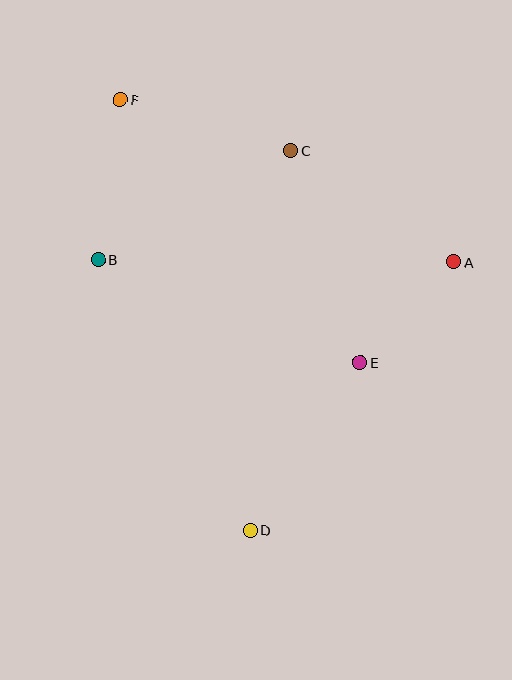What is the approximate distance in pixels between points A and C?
The distance between A and C is approximately 197 pixels.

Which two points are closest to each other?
Points A and E are closest to each other.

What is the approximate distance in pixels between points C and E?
The distance between C and E is approximately 223 pixels.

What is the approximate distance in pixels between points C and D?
The distance between C and D is approximately 382 pixels.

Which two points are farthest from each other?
Points D and F are farthest from each other.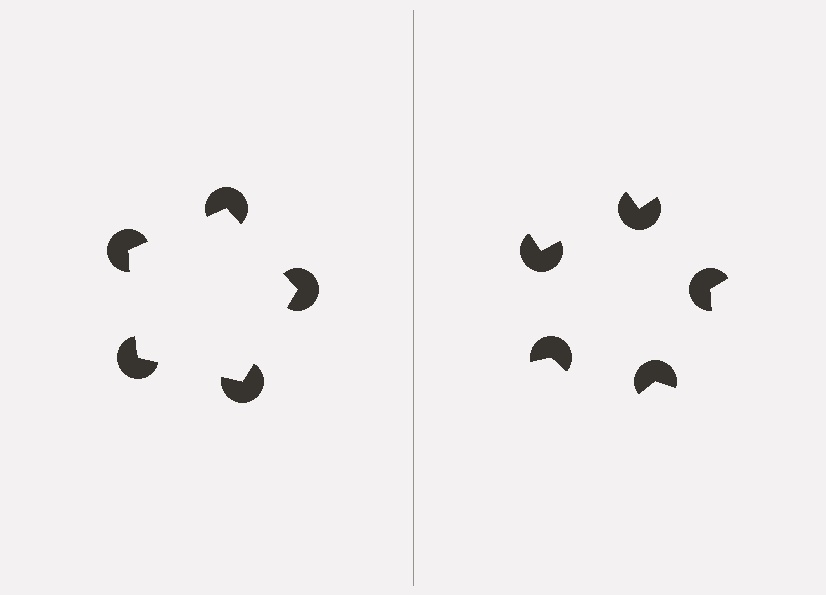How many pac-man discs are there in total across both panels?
10 — 5 on each side.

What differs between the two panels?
The pac-man discs are positioned identically on both sides; only the wedge orientations differ. On the left they align to a pentagon; on the right they are misaligned.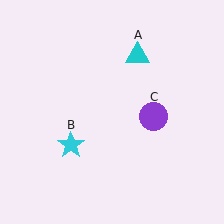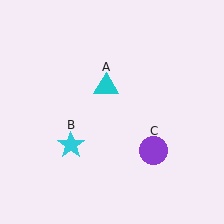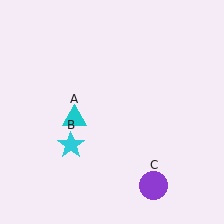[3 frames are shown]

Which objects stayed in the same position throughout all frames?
Cyan star (object B) remained stationary.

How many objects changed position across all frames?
2 objects changed position: cyan triangle (object A), purple circle (object C).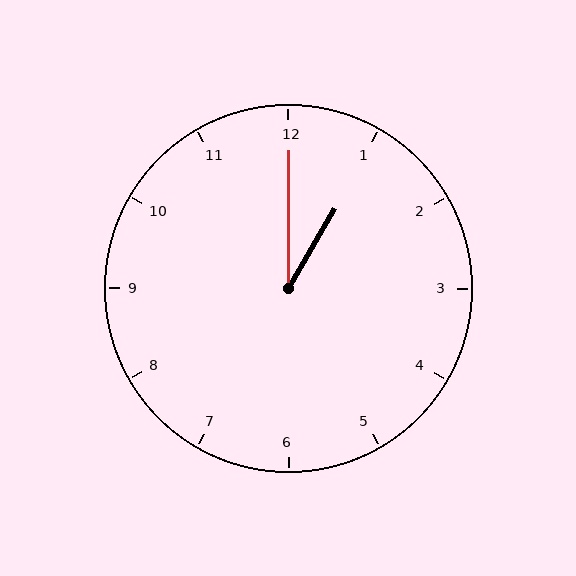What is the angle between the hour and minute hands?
Approximately 30 degrees.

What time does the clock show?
1:00.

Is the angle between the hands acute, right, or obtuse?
It is acute.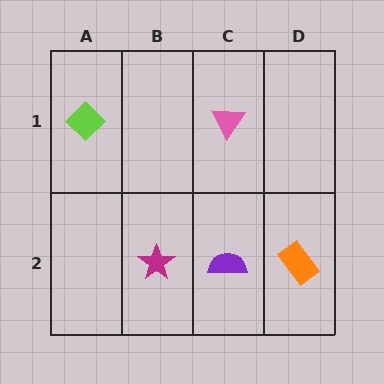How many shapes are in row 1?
2 shapes.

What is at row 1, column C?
A pink triangle.